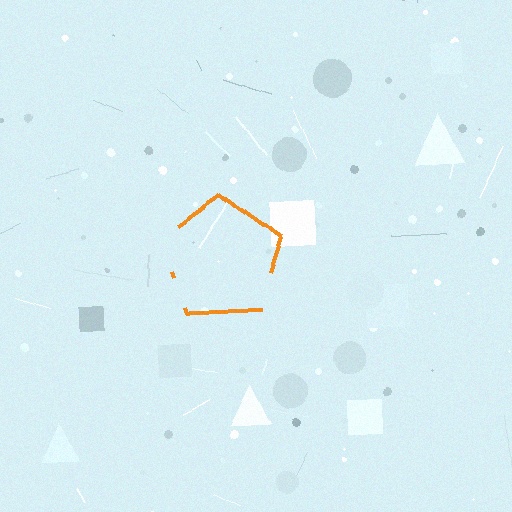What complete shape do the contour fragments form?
The contour fragments form a pentagon.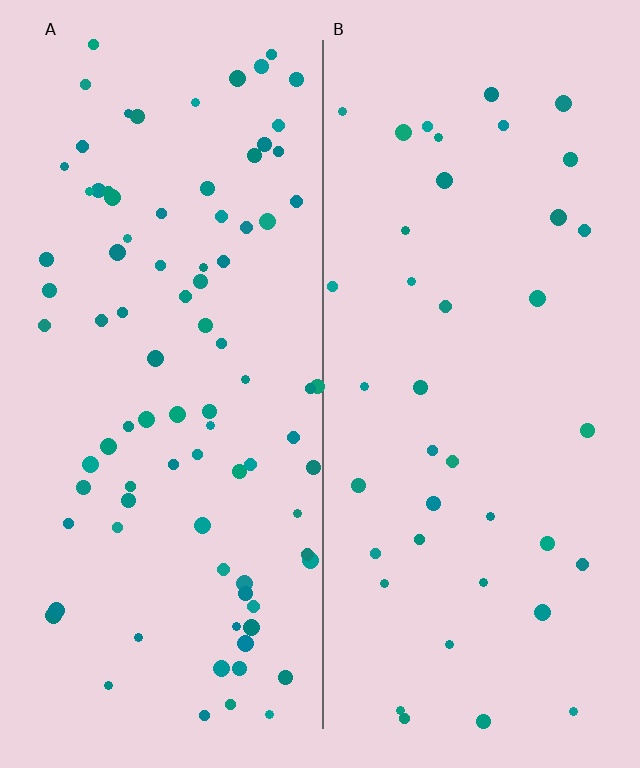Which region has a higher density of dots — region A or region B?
A (the left).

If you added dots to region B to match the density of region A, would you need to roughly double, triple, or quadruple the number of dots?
Approximately double.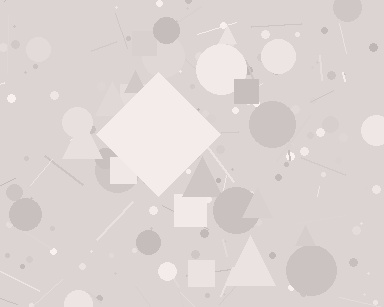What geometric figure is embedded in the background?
A diamond is embedded in the background.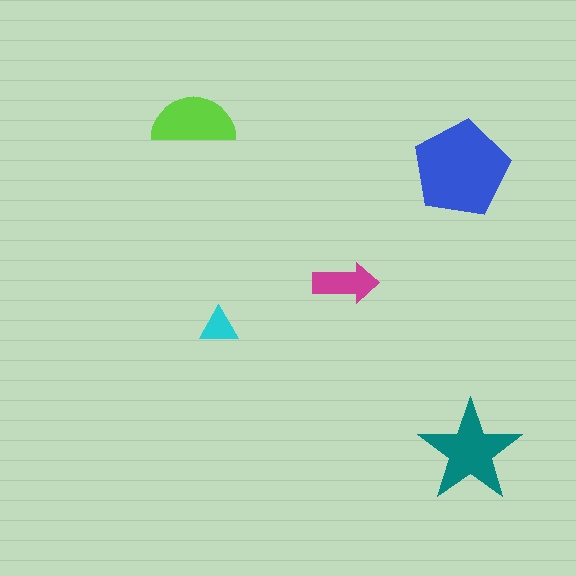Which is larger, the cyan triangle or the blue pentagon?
The blue pentagon.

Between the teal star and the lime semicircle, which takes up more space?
The teal star.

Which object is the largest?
The blue pentagon.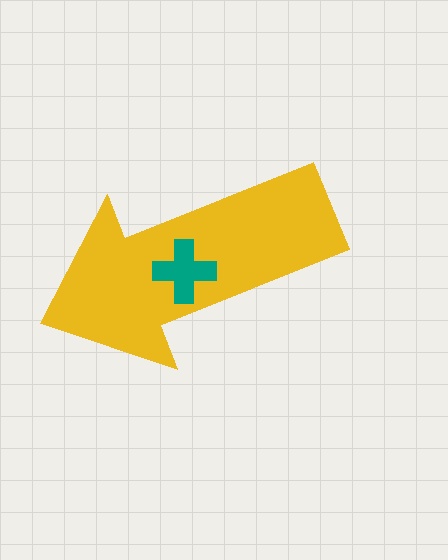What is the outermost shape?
The yellow arrow.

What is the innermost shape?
The teal cross.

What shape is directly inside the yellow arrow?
The teal cross.